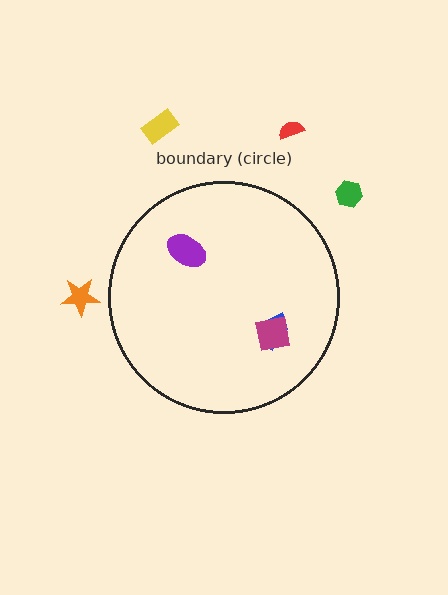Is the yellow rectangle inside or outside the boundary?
Outside.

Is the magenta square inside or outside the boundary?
Inside.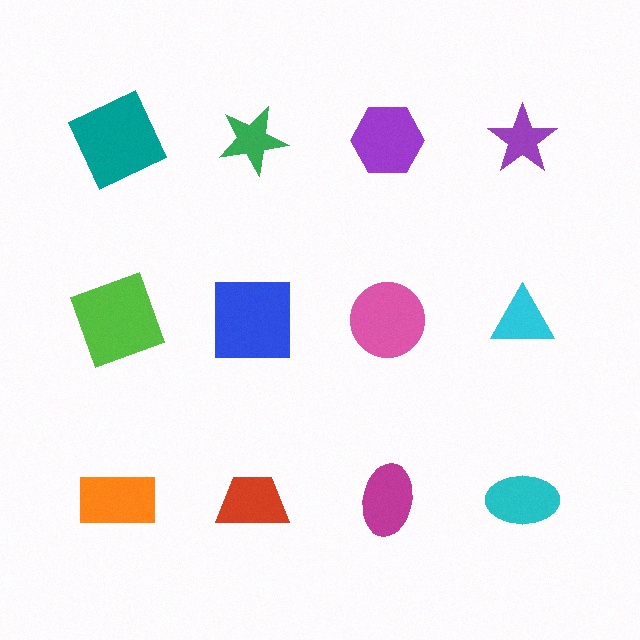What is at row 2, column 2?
A blue square.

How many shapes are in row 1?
4 shapes.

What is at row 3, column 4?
A cyan ellipse.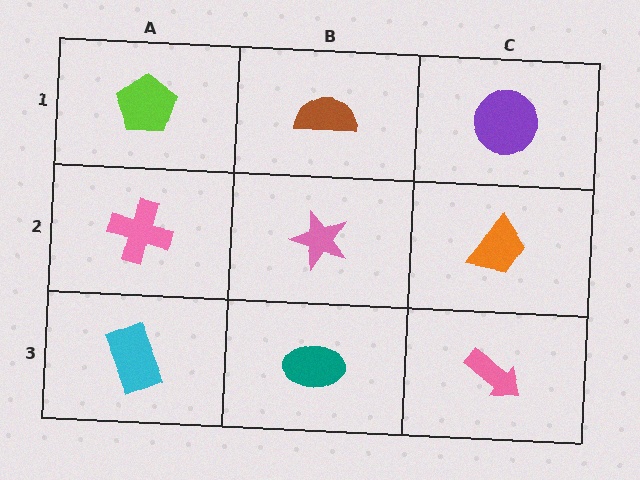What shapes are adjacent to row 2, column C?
A purple circle (row 1, column C), a pink arrow (row 3, column C), a pink star (row 2, column B).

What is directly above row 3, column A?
A pink cross.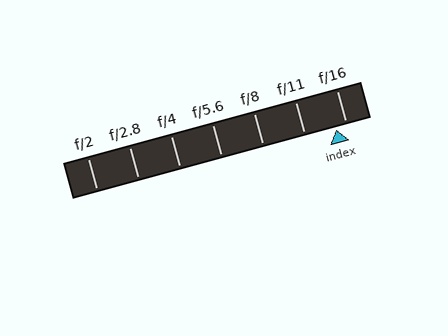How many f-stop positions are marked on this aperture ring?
There are 7 f-stop positions marked.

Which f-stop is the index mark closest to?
The index mark is closest to f/16.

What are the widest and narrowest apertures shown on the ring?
The widest aperture shown is f/2 and the narrowest is f/16.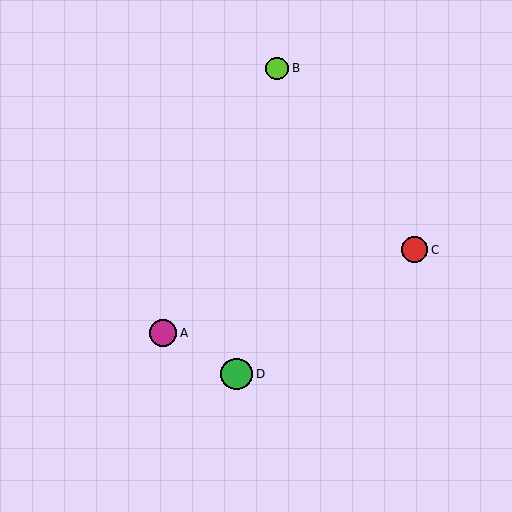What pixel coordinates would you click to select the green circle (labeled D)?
Click at (237, 374) to select the green circle D.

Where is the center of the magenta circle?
The center of the magenta circle is at (163, 333).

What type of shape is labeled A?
Shape A is a magenta circle.